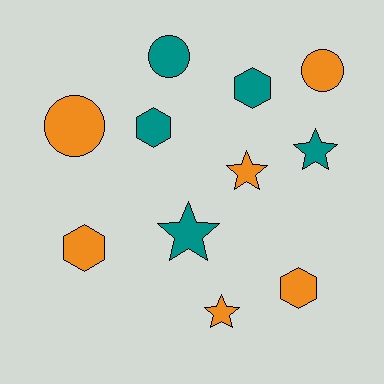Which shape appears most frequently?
Hexagon, with 4 objects.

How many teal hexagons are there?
There are 2 teal hexagons.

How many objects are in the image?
There are 11 objects.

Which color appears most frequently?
Orange, with 6 objects.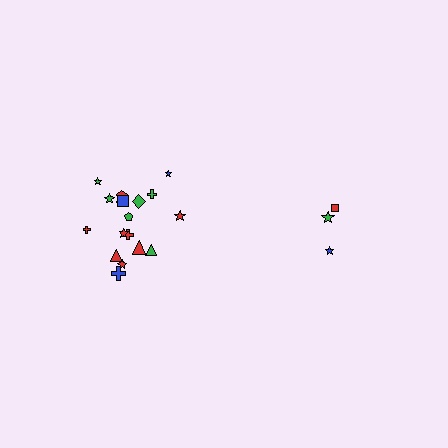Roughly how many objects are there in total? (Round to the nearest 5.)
Roughly 20 objects in total.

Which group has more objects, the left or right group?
The left group.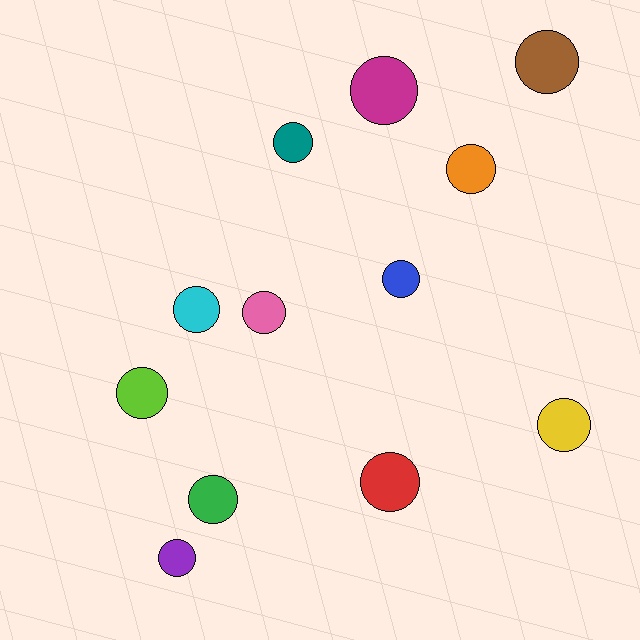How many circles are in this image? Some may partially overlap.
There are 12 circles.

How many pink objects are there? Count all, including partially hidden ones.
There is 1 pink object.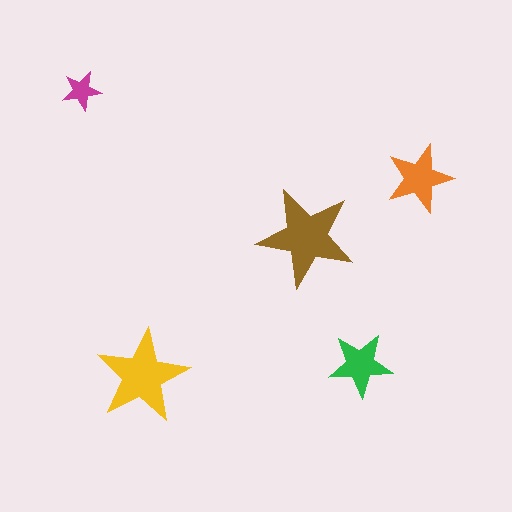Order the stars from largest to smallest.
the brown one, the yellow one, the orange one, the green one, the magenta one.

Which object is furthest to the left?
The magenta star is leftmost.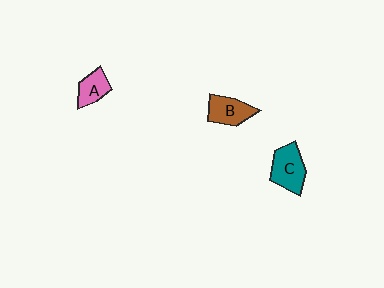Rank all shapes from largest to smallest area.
From largest to smallest: C (teal), B (brown), A (pink).